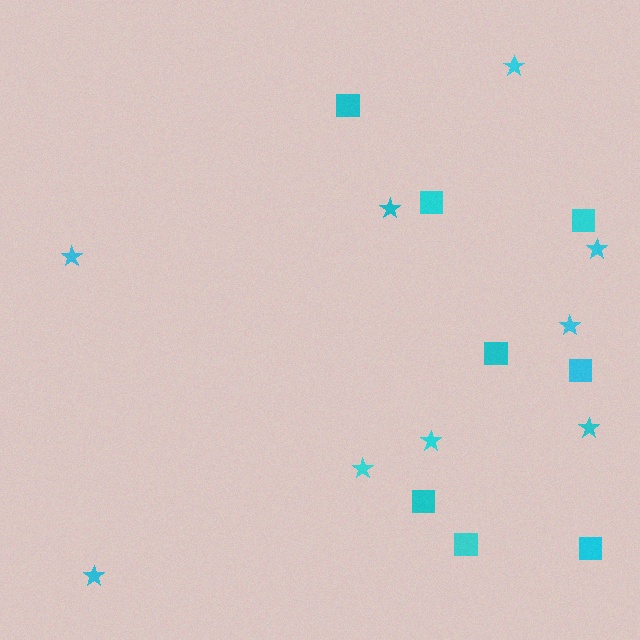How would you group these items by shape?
There are 2 groups: one group of squares (8) and one group of stars (9).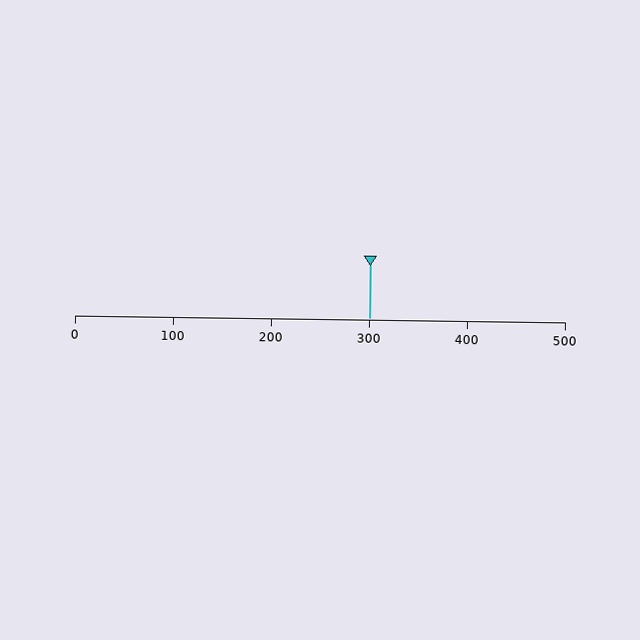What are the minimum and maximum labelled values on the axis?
The axis runs from 0 to 500.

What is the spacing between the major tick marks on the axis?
The major ticks are spaced 100 apart.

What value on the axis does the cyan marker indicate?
The marker indicates approximately 300.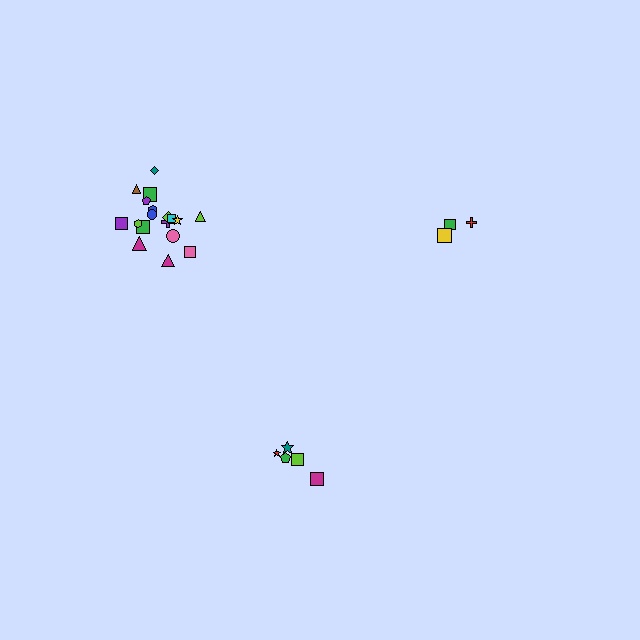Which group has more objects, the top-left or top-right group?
The top-left group.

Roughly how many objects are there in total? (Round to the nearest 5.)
Roughly 25 objects in total.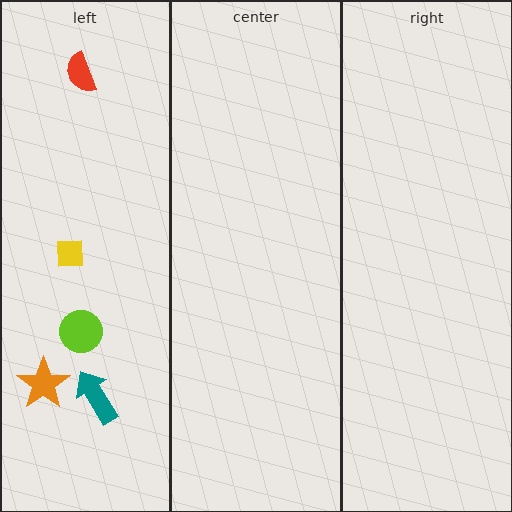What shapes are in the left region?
The orange star, the yellow square, the teal arrow, the red semicircle, the lime circle.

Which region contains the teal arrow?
The left region.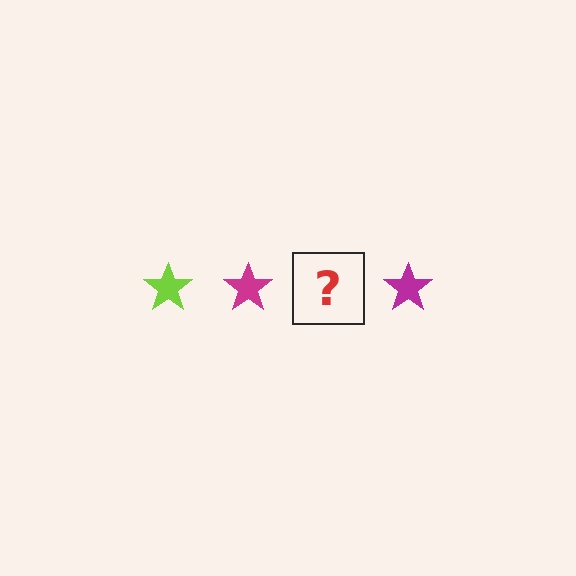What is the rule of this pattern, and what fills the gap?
The rule is that the pattern cycles through lime, magenta stars. The gap should be filled with a lime star.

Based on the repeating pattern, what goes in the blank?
The blank should be a lime star.